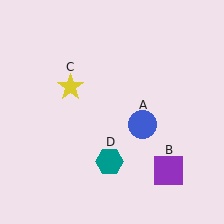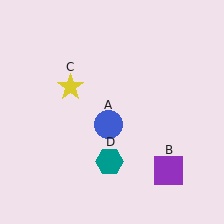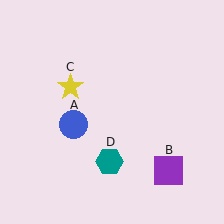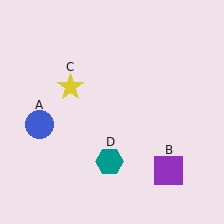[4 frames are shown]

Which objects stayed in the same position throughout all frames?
Purple square (object B) and yellow star (object C) and teal hexagon (object D) remained stationary.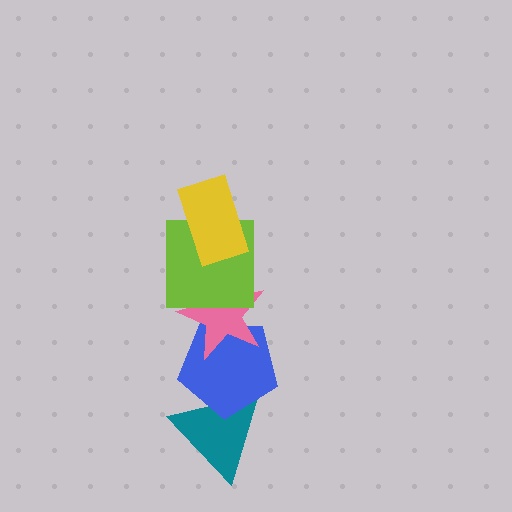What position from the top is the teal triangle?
The teal triangle is 5th from the top.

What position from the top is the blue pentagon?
The blue pentagon is 4th from the top.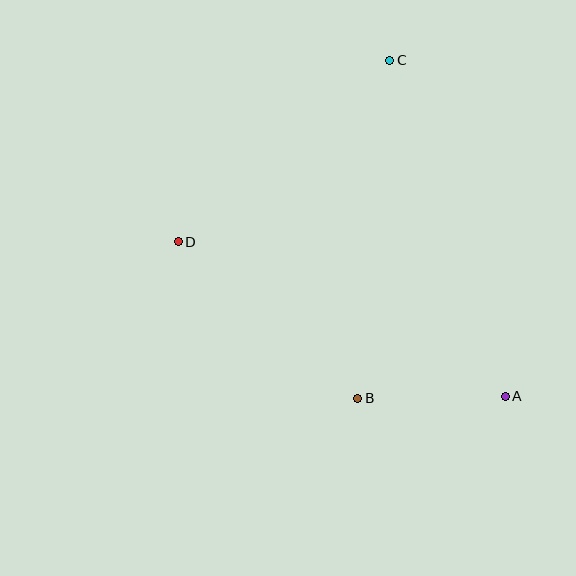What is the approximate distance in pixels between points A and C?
The distance between A and C is approximately 355 pixels.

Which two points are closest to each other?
Points A and B are closest to each other.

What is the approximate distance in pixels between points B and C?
The distance between B and C is approximately 340 pixels.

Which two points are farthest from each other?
Points A and D are farthest from each other.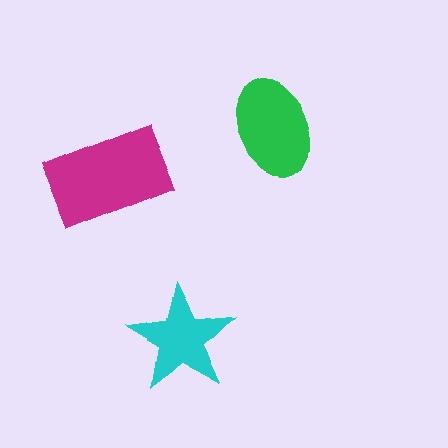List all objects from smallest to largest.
The cyan star, the green ellipse, the magenta rectangle.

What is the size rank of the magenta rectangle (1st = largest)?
1st.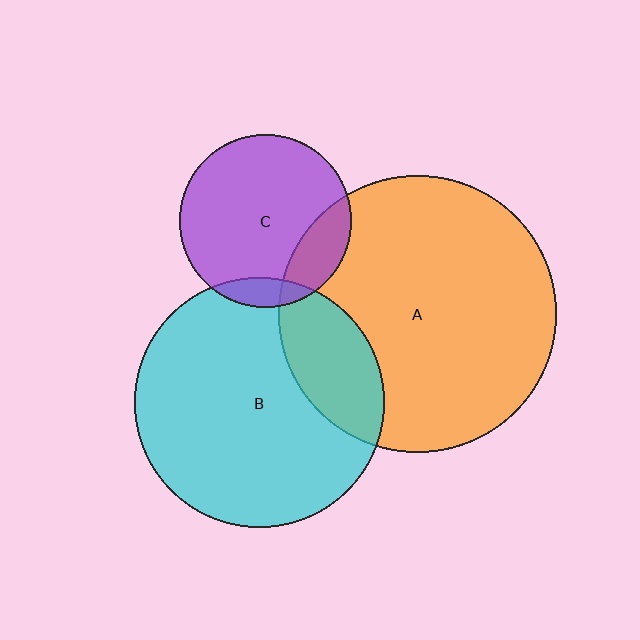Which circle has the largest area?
Circle A (orange).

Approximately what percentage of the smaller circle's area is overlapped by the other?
Approximately 20%.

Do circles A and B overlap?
Yes.